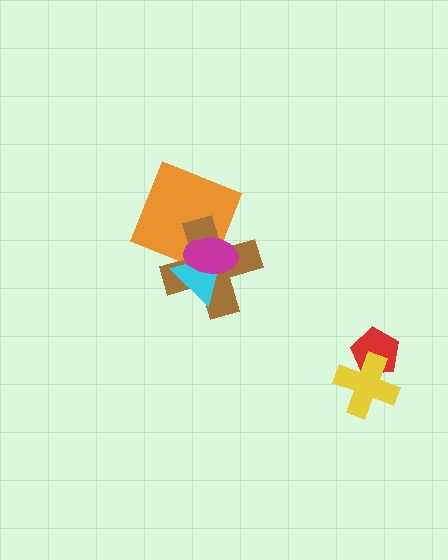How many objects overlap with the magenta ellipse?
3 objects overlap with the magenta ellipse.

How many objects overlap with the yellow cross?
1 object overlaps with the yellow cross.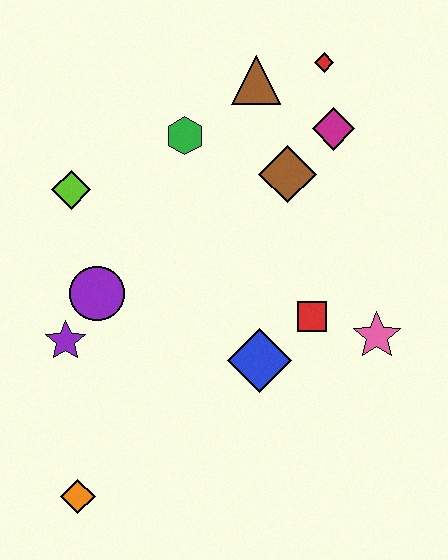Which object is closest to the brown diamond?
The magenta diamond is closest to the brown diamond.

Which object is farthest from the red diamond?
The orange diamond is farthest from the red diamond.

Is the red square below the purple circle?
Yes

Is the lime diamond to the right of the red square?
No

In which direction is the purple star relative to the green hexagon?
The purple star is below the green hexagon.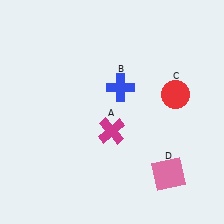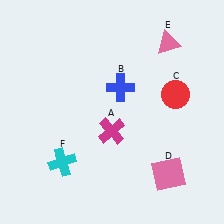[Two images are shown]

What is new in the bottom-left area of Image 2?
A cyan cross (F) was added in the bottom-left area of Image 2.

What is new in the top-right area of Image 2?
A pink triangle (E) was added in the top-right area of Image 2.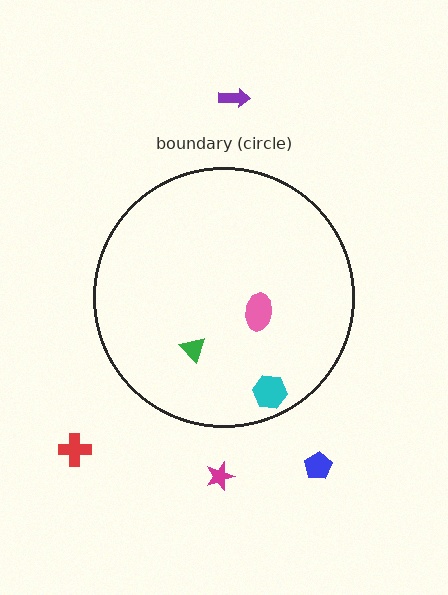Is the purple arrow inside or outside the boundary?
Outside.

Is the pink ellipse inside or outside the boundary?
Inside.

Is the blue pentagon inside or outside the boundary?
Outside.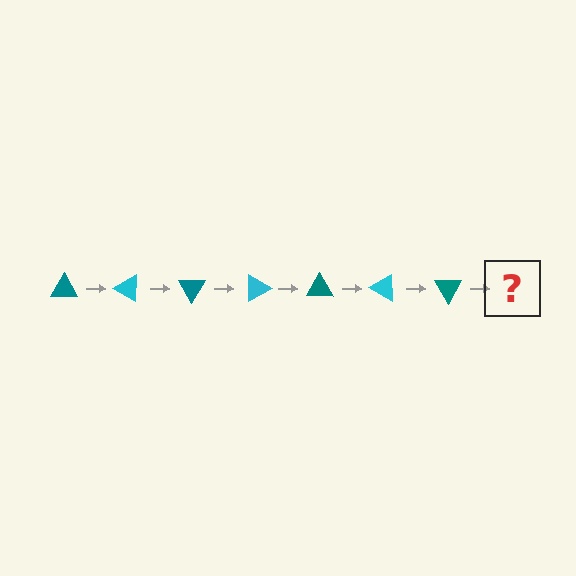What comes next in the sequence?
The next element should be a cyan triangle, rotated 210 degrees from the start.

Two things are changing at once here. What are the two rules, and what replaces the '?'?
The two rules are that it rotates 30 degrees each step and the color cycles through teal and cyan. The '?' should be a cyan triangle, rotated 210 degrees from the start.